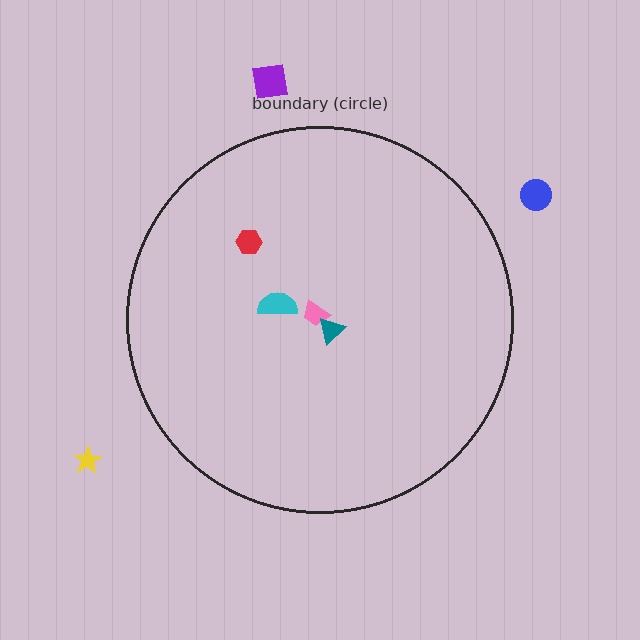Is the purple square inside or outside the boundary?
Outside.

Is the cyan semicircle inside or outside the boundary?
Inside.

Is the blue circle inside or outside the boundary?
Outside.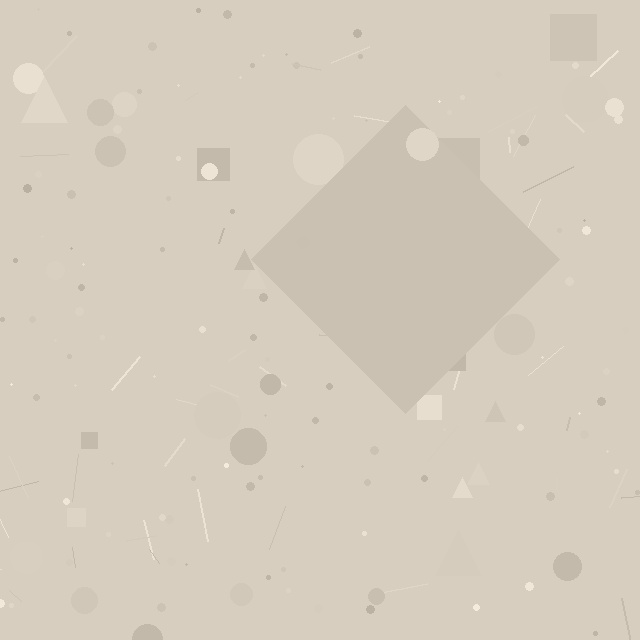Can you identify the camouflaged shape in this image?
The camouflaged shape is a diamond.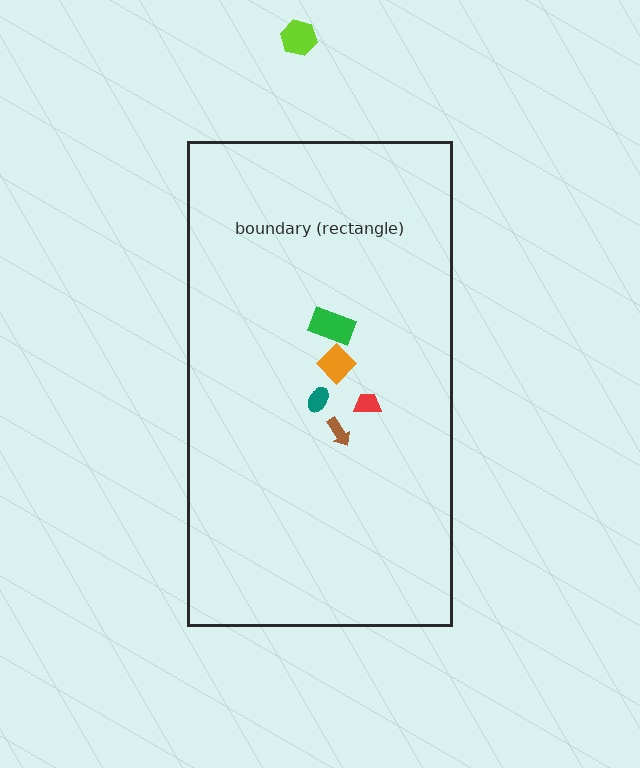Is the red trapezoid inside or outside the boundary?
Inside.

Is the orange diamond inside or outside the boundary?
Inside.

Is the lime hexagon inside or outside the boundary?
Outside.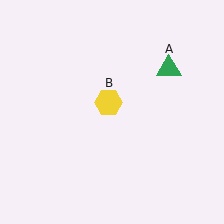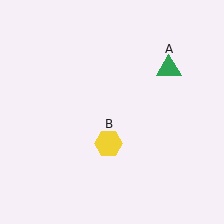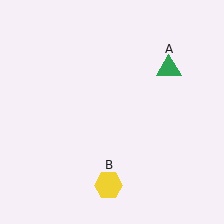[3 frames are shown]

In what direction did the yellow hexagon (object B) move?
The yellow hexagon (object B) moved down.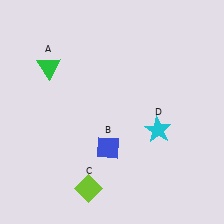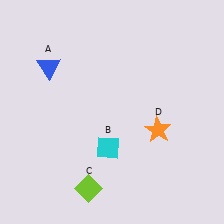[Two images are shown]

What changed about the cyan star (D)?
In Image 1, D is cyan. In Image 2, it changed to orange.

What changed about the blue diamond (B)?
In Image 1, B is blue. In Image 2, it changed to cyan.